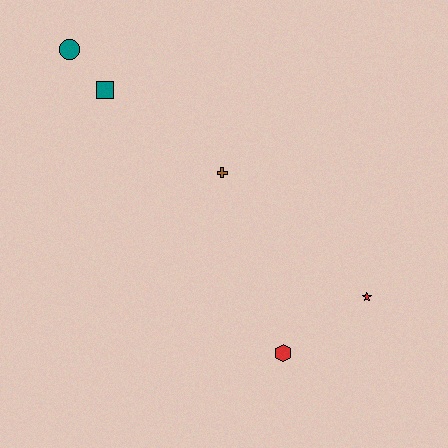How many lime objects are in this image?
There are no lime objects.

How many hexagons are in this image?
There is 1 hexagon.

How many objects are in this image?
There are 5 objects.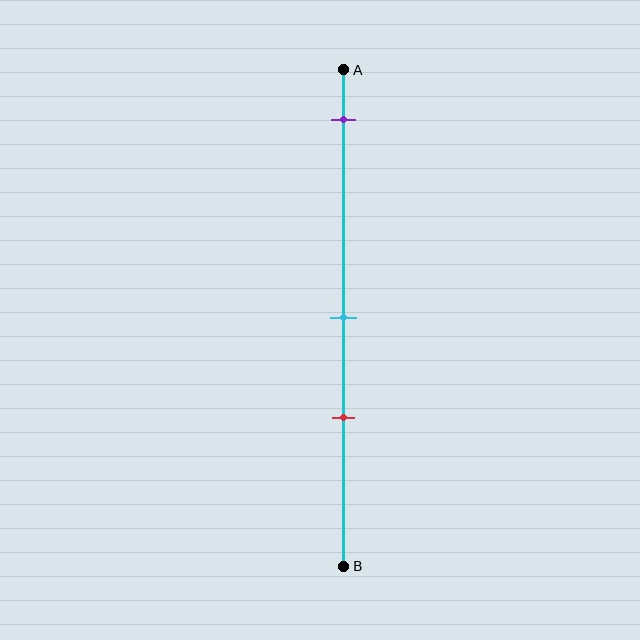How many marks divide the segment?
There are 3 marks dividing the segment.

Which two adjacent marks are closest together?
The cyan and red marks are the closest adjacent pair.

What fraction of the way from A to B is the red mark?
The red mark is approximately 70% (0.7) of the way from A to B.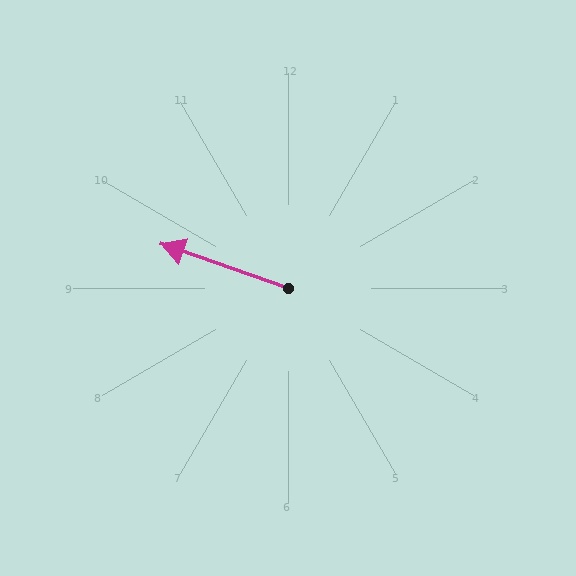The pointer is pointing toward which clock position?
Roughly 10 o'clock.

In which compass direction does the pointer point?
West.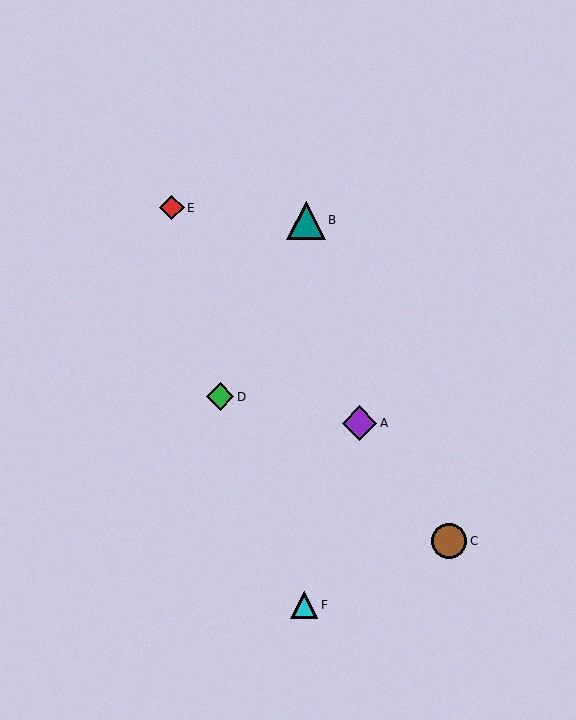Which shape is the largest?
The teal triangle (labeled B) is the largest.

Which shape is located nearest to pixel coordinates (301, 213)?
The teal triangle (labeled B) at (306, 221) is nearest to that location.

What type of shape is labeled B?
Shape B is a teal triangle.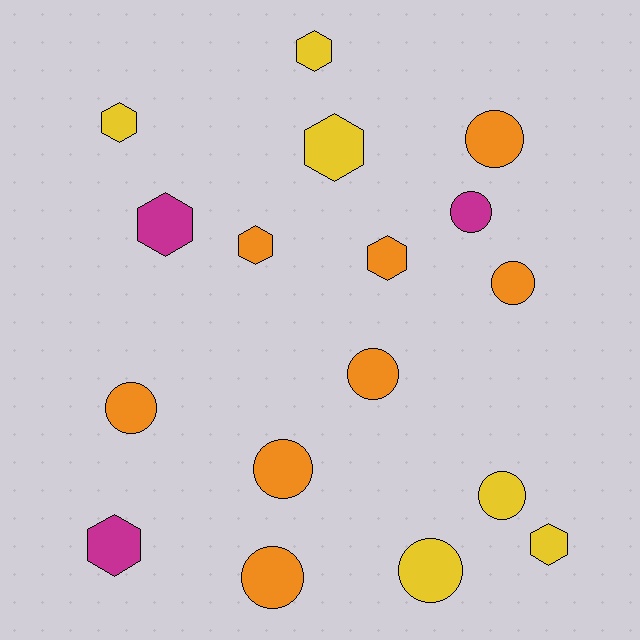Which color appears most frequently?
Orange, with 8 objects.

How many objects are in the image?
There are 17 objects.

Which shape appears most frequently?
Circle, with 9 objects.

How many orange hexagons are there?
There are 2 orange hexagons.